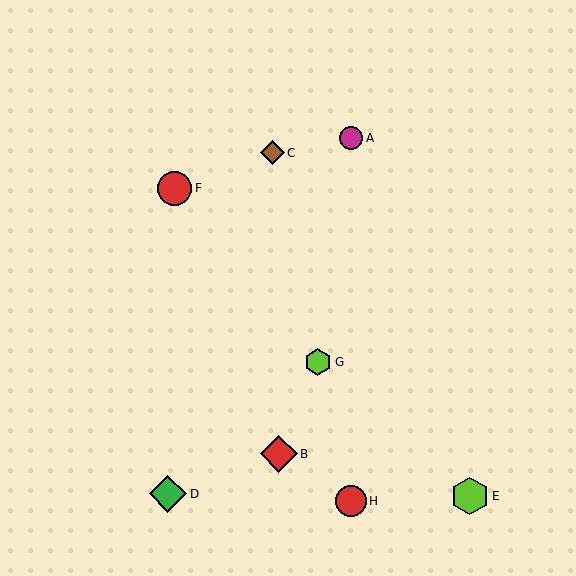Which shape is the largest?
The green diamond (labeled D) is the largest.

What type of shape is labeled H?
Shape H is a red circle.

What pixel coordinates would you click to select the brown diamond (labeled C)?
Click at (272, 153) to select the brown diamond C.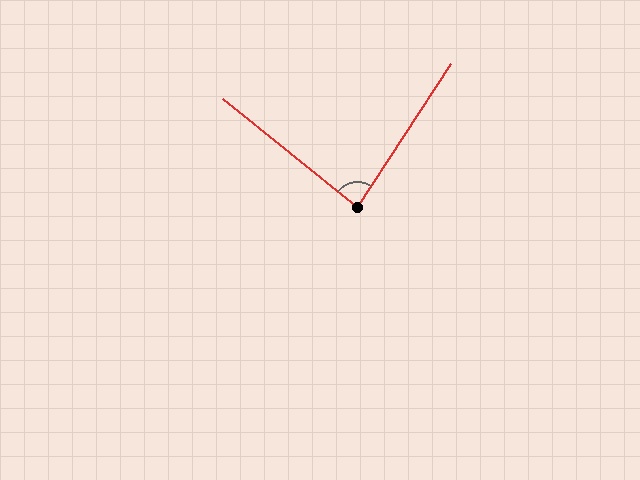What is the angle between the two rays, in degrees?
Approximately 84 degrees.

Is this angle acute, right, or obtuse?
It is acute.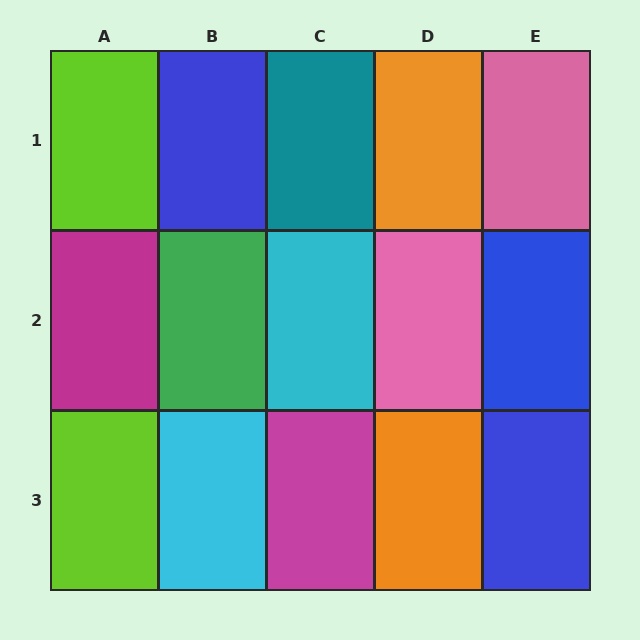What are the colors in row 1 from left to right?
Lime, blue, teal, orange, pink.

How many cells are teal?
1 cell is teal.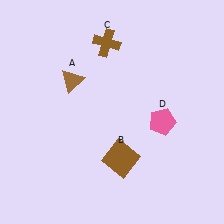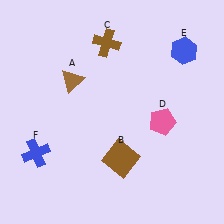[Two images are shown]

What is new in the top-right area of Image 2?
A blue hexagon (E) was added in the top-right area of Image 2.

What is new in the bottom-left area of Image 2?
A blue cross (F) was added in the bottom-left area of Image 2.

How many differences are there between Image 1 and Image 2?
There are 2 differences between the two images.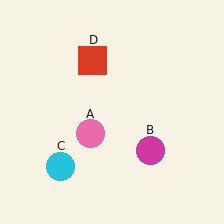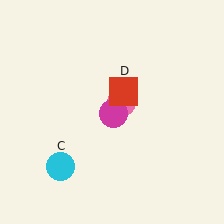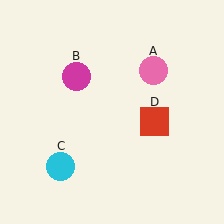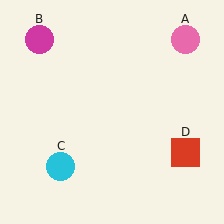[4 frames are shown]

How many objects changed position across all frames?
3 objects changed position: pink circle (object A), magenta circle (object B), red square (object D).